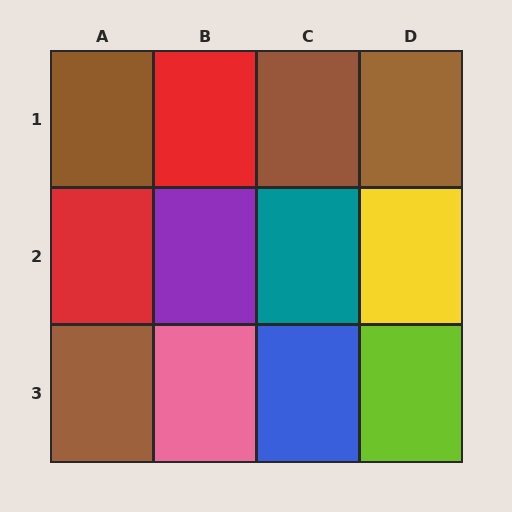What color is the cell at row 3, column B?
Pink.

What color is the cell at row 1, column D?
Brown.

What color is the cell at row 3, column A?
Brown.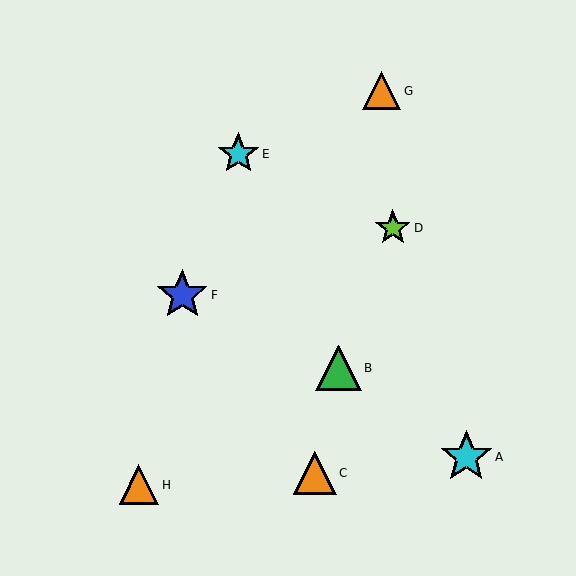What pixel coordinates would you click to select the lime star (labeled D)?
Click at (393, 228) to select the lime star D.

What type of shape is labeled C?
Shape C is an orange triangle.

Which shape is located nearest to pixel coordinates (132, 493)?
The orange triangle (labeled H) at (139, 485) is nearest to that location.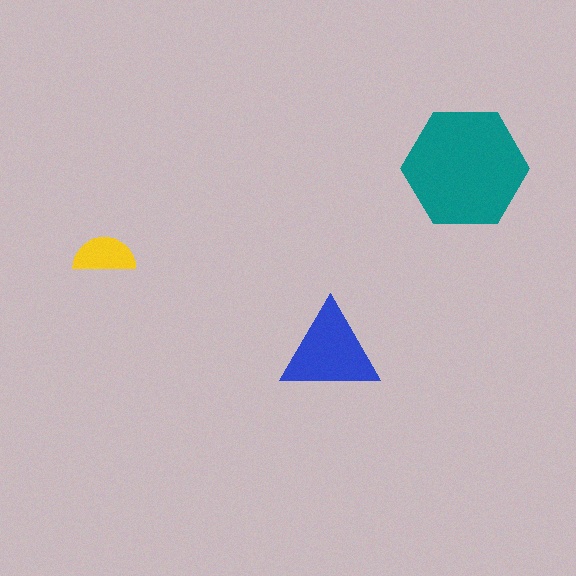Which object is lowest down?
The blue triangle is bottommost.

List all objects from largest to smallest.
The teal hexagon, the blue triangle, the yellow semicircle.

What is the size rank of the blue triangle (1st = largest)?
2nd.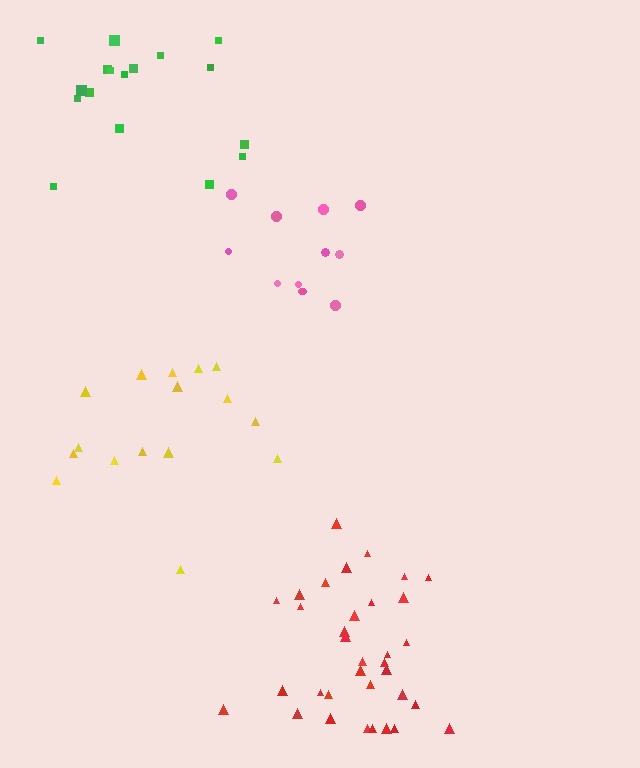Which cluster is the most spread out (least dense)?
Yellow.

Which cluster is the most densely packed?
Red.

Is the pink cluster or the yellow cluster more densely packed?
Pink.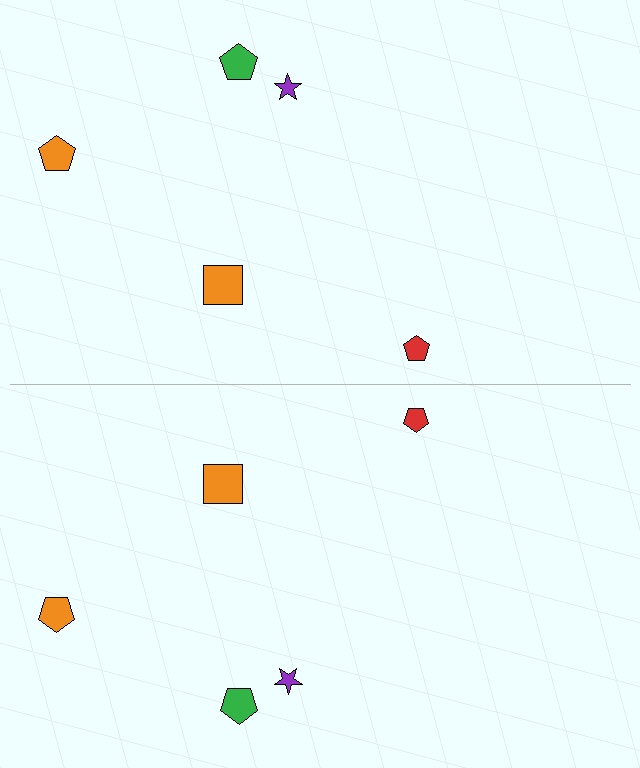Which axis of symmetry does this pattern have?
The pattern has a horizontal axis of symmetry running through the center of the image.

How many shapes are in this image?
There are 10 shapes in this image.